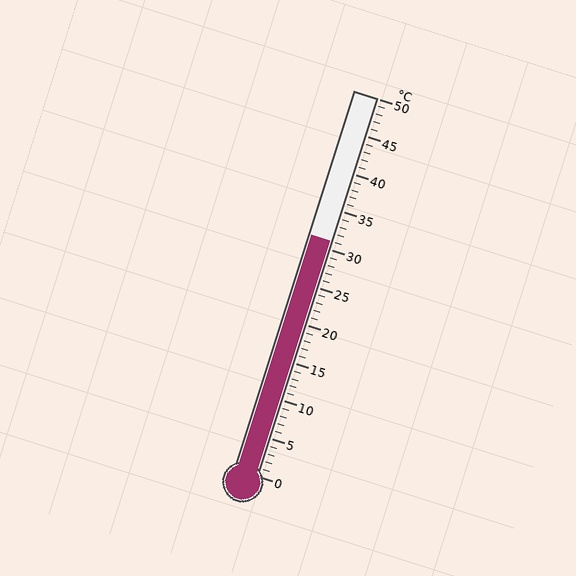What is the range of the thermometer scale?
The thermometer scale ranges from 0°C to 50°C.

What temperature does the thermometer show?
The thermometer shows approximately 31°C.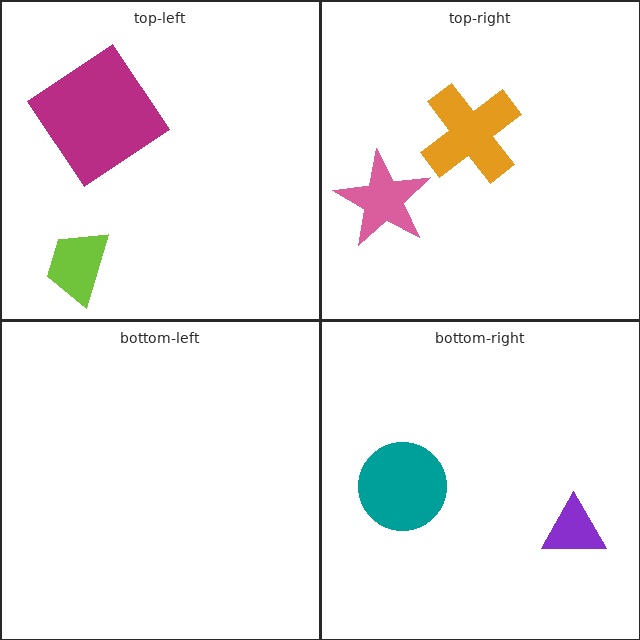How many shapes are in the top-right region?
2.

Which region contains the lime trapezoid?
The top-left region.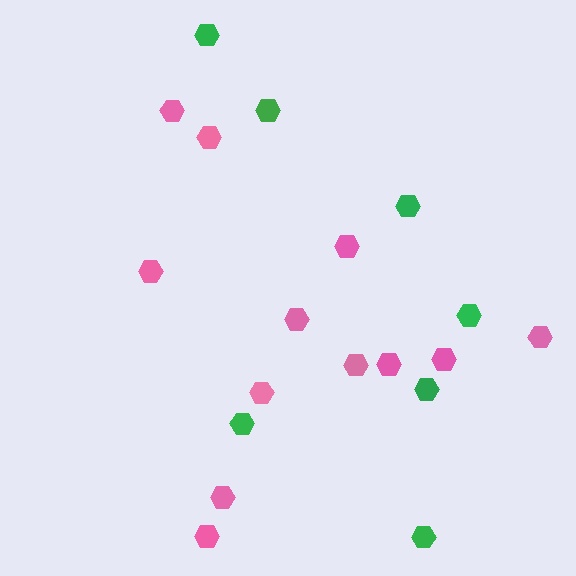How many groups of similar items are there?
There are 2 groups: one group of green hexagons (7) and one group of pink hexagons (12).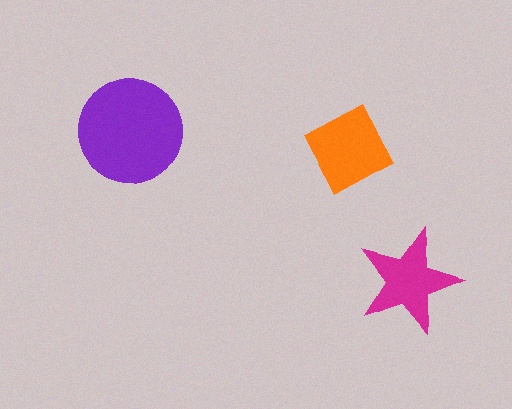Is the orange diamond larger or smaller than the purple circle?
Smaller.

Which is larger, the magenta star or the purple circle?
The purple circle.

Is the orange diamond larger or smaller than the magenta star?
Larger.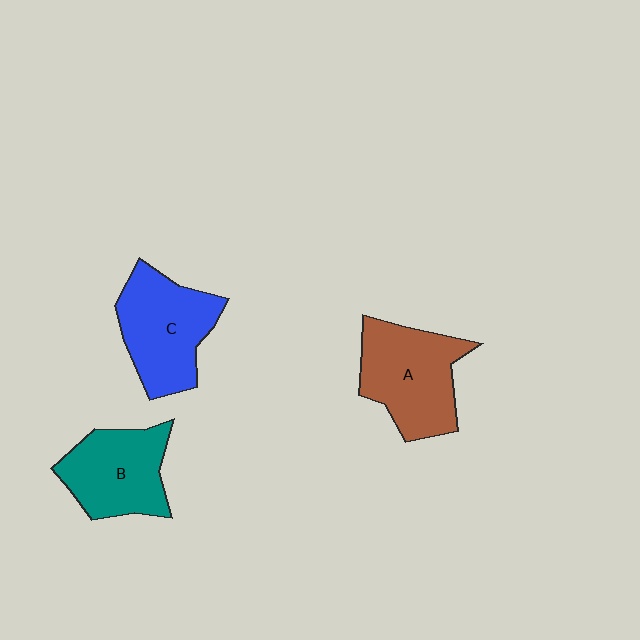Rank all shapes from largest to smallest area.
From largest to smallest: A (brown), C (blue), B (teal).